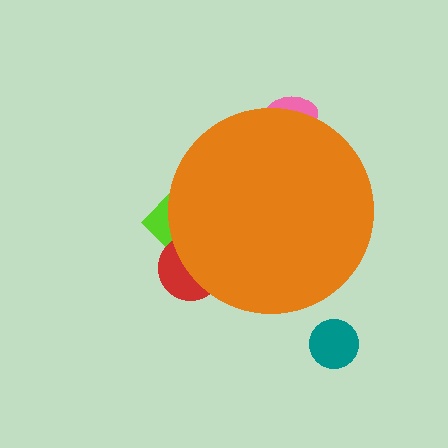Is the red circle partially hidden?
Yes, the red circle is partially hidden behind the orange circle.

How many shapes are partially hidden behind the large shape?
3 shapes are partially hidden.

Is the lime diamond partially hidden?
Yes, the lime diamond is partially hidden behind the orange circle.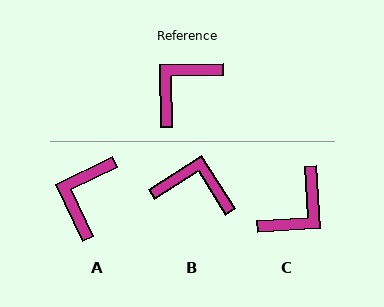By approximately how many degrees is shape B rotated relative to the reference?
Approximately 59 degrees clockwise.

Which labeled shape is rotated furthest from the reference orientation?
C, about 177 degrees away.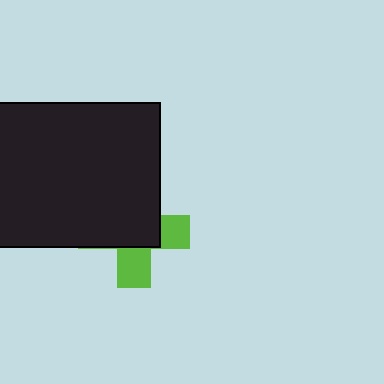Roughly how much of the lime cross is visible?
A small part of it is visible (roughly 37%).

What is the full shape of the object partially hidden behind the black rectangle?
The partially hidden object is a lime cross.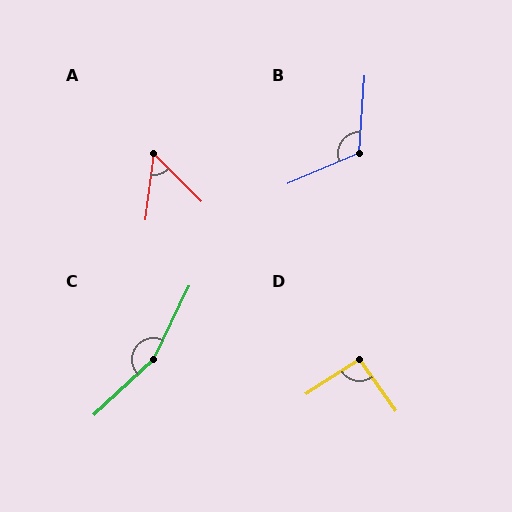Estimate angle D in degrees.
Approximately 92 degrees.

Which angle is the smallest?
A, at approximately 53 degrees.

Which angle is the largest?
C, at approximately 159 degrees.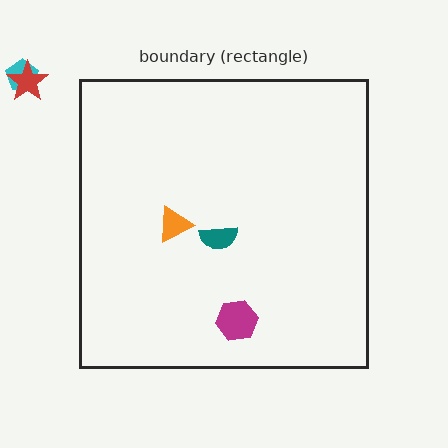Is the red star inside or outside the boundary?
Outside.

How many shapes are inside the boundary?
3 inside, 2 outside.